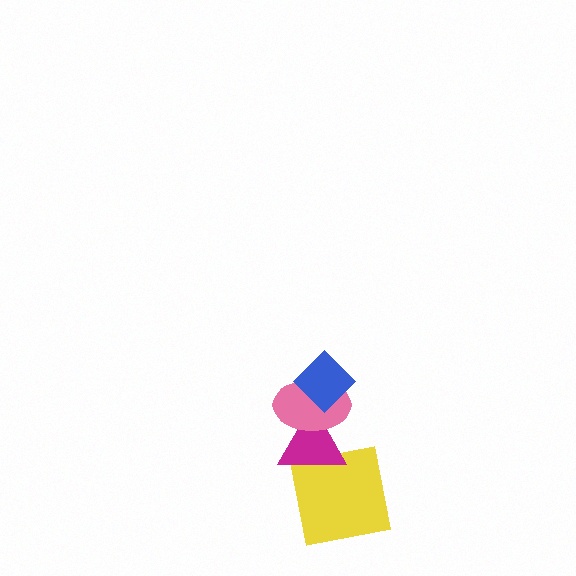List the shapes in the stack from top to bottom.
From top to bottom: the blue diamond, the pink ellipse, the magenta triangle, the yellow square.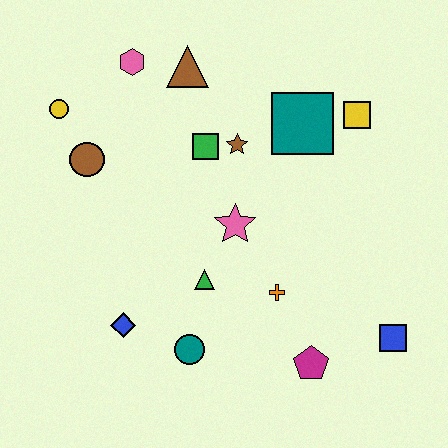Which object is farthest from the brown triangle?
The blue square is farthest from the brown triangle.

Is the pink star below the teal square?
Yes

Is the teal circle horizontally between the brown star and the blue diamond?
Yes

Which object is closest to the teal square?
The yellow square is closest to the teal square.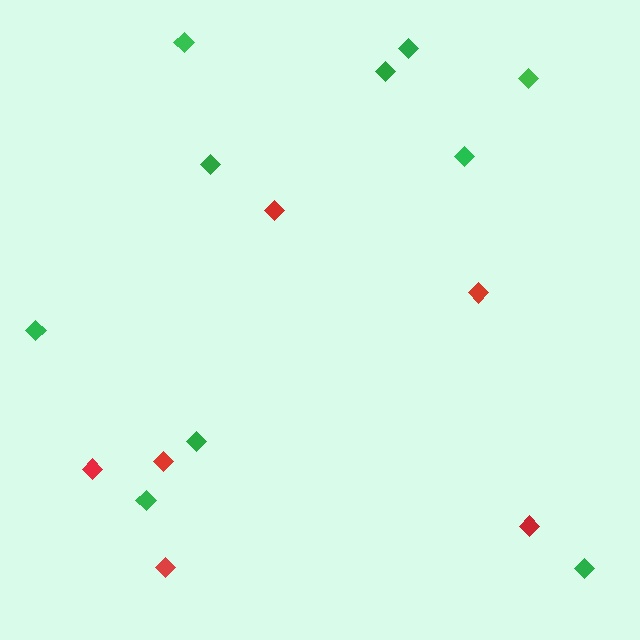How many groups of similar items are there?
There are 2 groups: one group of red diamonds (6) and one group of green diamonds (10).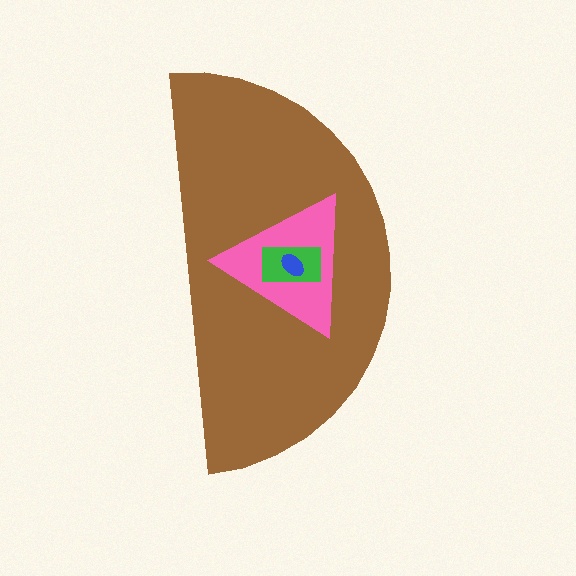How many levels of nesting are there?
4.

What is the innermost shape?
The blue ellipse.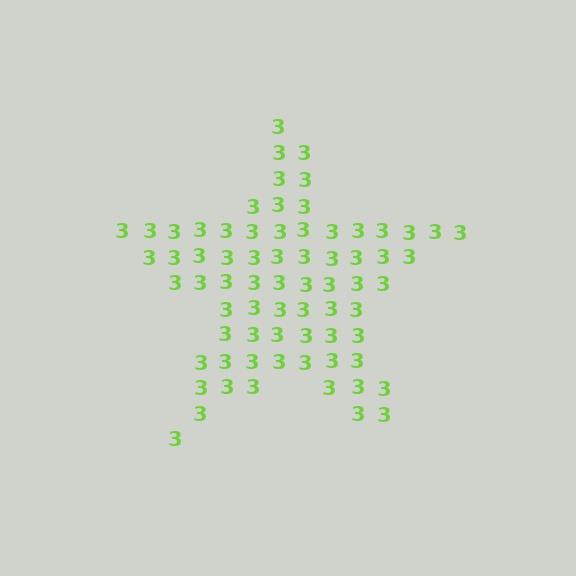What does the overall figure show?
The overall figure shows a star.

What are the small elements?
The small elements are digit 3's.